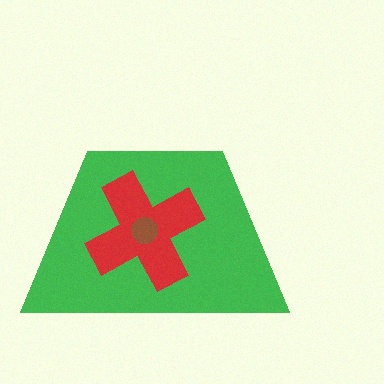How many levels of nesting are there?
3.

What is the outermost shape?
The green trapezoid.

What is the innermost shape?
The brown circle.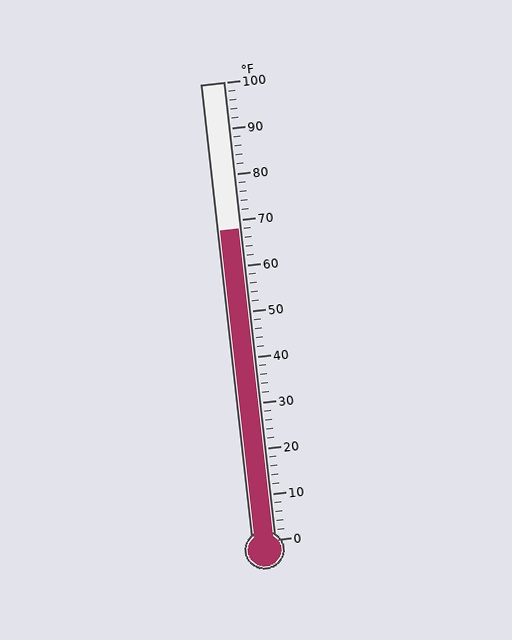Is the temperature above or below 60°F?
The temperature is above 60°F.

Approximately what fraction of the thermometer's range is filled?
The thermometer is filled to approximately 70% of its range.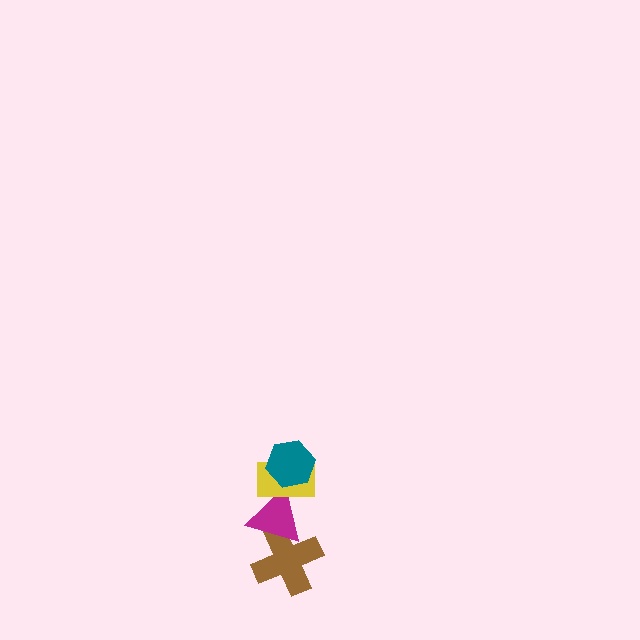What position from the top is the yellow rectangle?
The yellow rectangle is 2nd from the top.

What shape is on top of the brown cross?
The magenta triangle is on top of the brown cross.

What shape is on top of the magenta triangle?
The yellow rectangle is on top of the magenta triangle.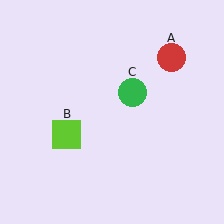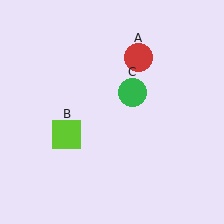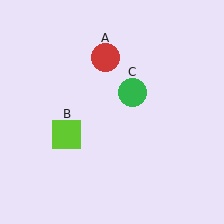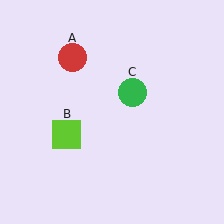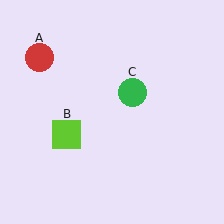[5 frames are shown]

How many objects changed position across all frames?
1 object changed position: red circle (object A).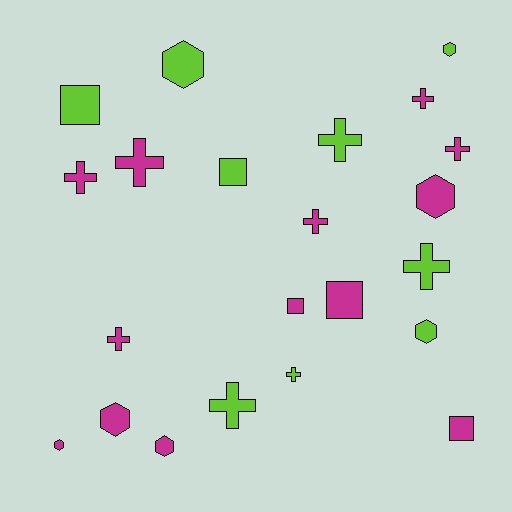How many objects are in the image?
There are 22 objects.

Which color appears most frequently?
Magenta, with 13 objects.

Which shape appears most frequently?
Cross, with 10 objects.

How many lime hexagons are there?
There are 3 lime hexagons.